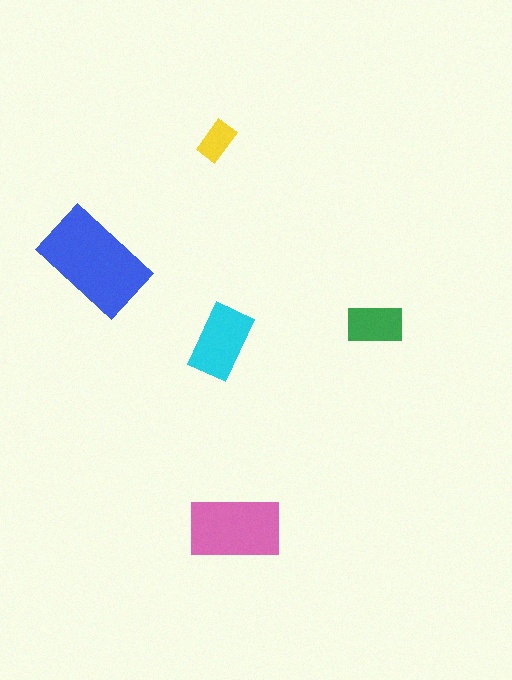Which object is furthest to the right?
The green rectangle is rightmost.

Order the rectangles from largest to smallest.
the blue one, the pink one, the cyan one, the green one, the yellow one.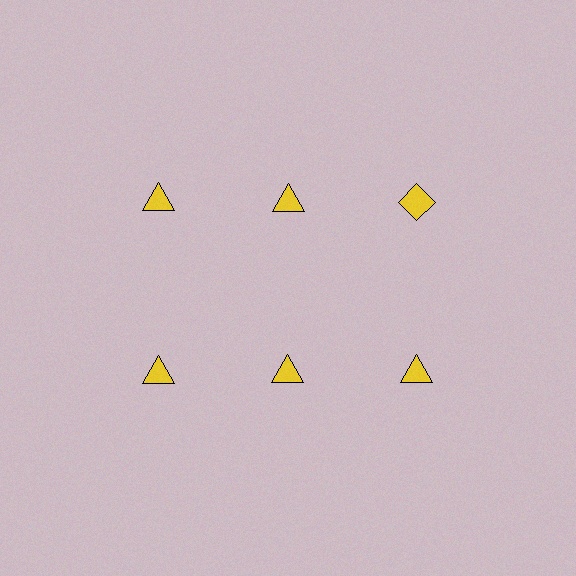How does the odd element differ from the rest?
It has a different shape: diamond instead of triangle.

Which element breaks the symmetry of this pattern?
The yellow diamond in the top row, center column breaks the symmetry. All other shapes are yellow triangles.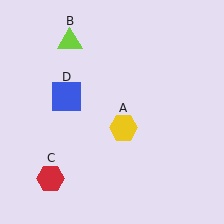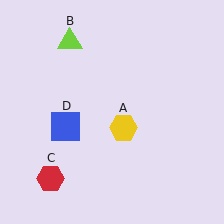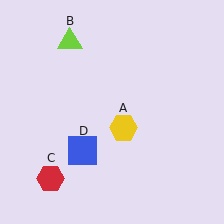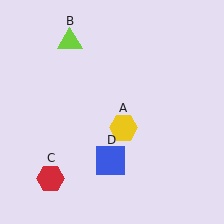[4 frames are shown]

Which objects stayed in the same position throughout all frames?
Yellow hexagon (object A) and lime triangle (object B) and red hexagon (object C) remained stationary.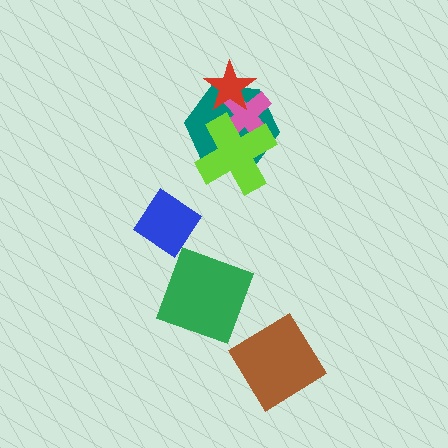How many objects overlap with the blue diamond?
0 objects overlap with the blue diamond.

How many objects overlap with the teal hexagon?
3 objects overlap with the teal hexagon.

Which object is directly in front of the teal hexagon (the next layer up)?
The pink cross is directly in front of the teal hexagon.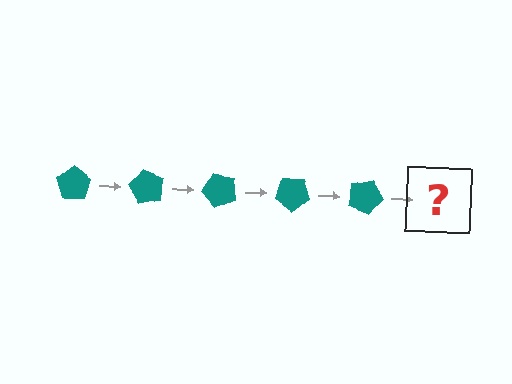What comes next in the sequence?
The next element should be a teal pentagon rotated 300 degrees.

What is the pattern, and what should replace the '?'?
The pattern is that the pentagon rotates 60 degrees each step. The '?' should be a teal pentagon rotated 300 degrees.